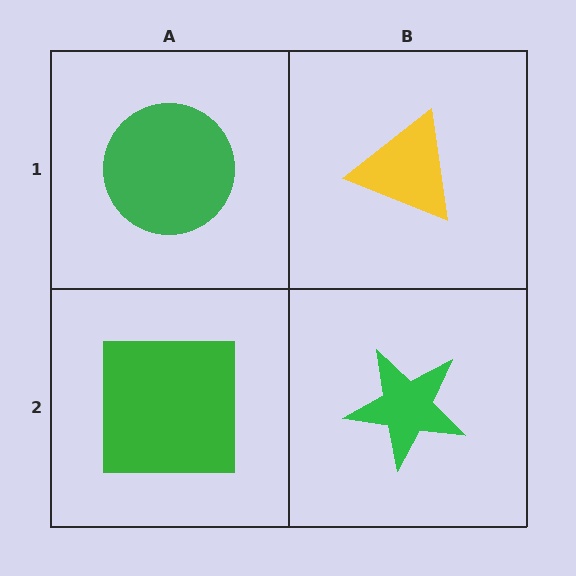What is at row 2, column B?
A green star.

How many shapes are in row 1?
2 shapes.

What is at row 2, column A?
A green square.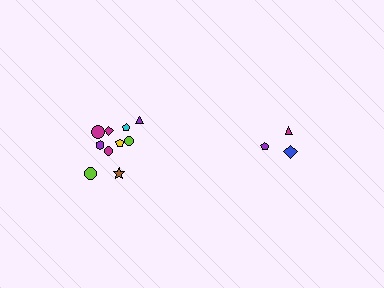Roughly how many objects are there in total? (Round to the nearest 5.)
Roughly 15 objects in total.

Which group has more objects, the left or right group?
The left group.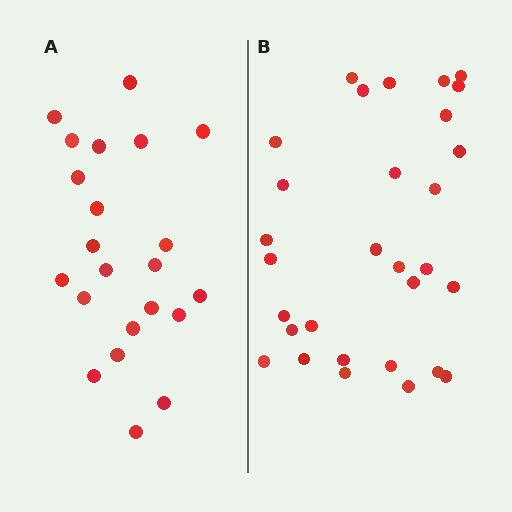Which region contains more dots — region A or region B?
Region B (the right region) has more dots.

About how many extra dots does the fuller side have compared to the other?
Region B has roughly 8 or so more dots than region A.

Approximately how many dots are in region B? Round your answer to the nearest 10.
About 30 dots.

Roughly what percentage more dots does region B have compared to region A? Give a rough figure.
About 35% more.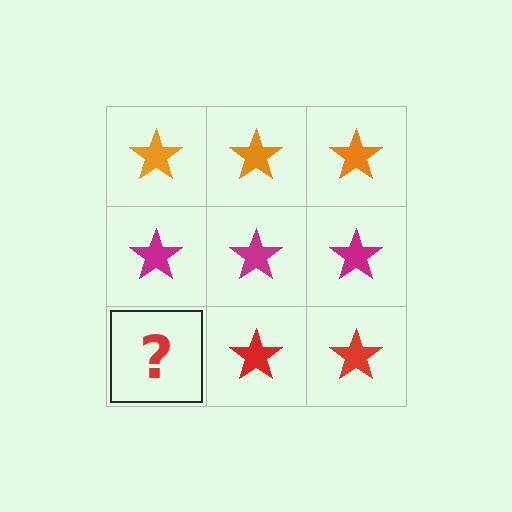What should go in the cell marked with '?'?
The missing cell should contain a red star.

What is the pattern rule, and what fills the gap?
The rule is that each row has a consistent color. The gap should be filled with a red star.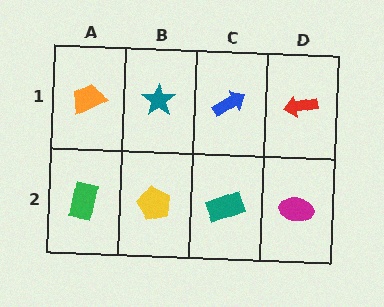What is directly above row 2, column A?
An orange trapezoid.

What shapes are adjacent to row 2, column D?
A red arrow (row 1, column D), a teal rectangle (row 2, column C).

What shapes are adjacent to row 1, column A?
A green rectangle (row 2, column A), a teal star (row 1, column B).